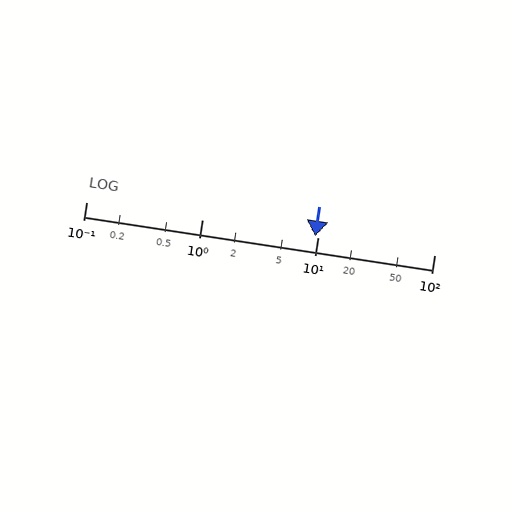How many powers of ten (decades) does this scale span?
The scale spans 3 decades, from 0.1 to 100.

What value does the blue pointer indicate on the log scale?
The pointer indicates approximately 9.4.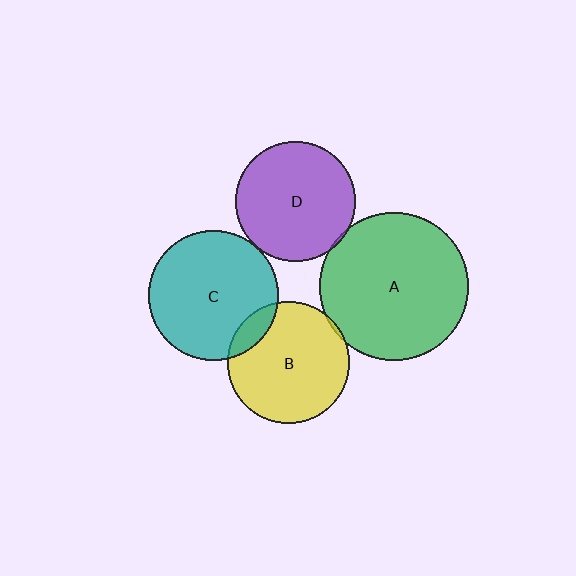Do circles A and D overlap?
Yes.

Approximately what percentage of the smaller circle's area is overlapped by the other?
Approximately 5%.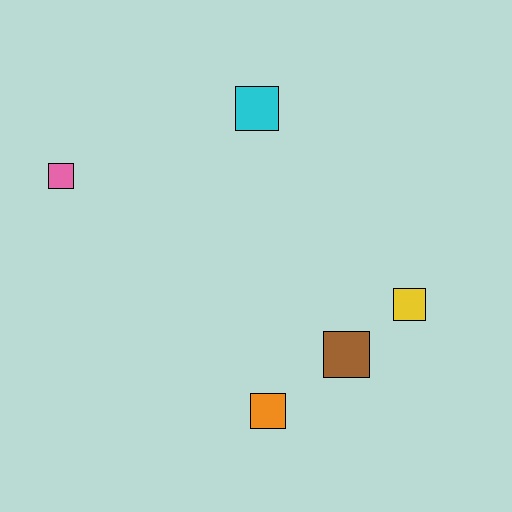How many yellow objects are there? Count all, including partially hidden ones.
There is 1 yellow object.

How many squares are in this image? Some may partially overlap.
There are 5 squares.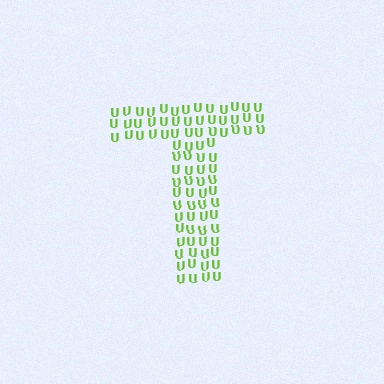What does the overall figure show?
The overall figure shows the letter T.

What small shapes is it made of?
It is made of small letter U's.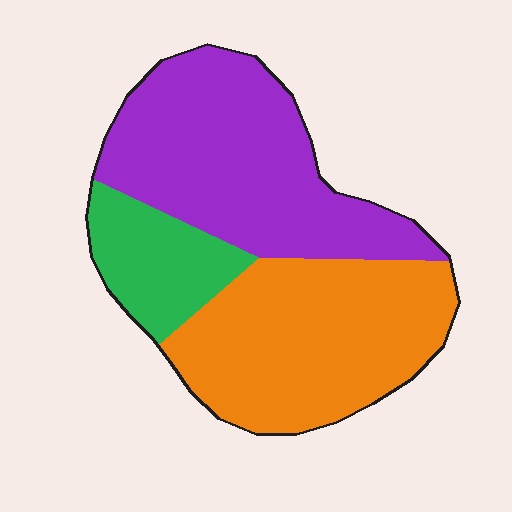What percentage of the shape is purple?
Purple takes up about two fifths (2/5) of the shape.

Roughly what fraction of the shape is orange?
Orange covers around 40% of the shape.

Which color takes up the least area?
Green, at roughly 15%.